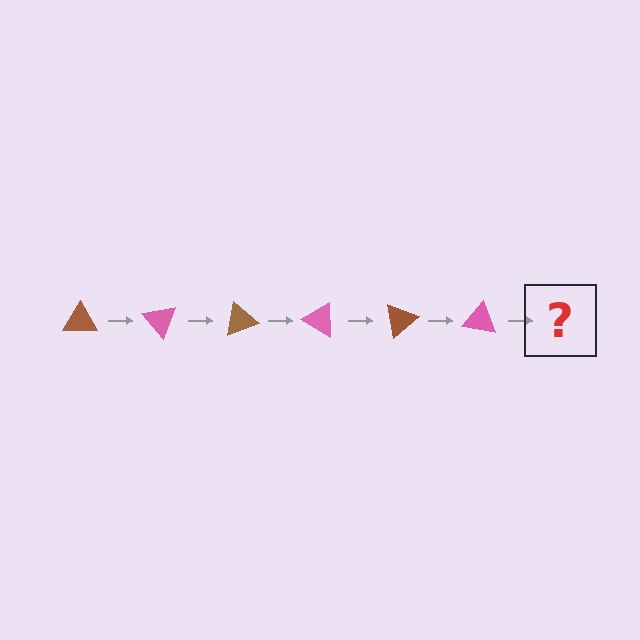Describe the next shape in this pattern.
It should be a brown triangle, rotated 300 degrees from the start.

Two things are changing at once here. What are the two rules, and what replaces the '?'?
The two rules are that it rotates 50 degrees each step and the color cycles through brown and pink. The '?' should be a brown triangle, rotated 300 degrees from the start.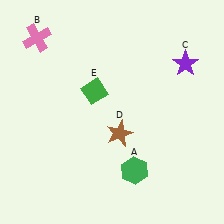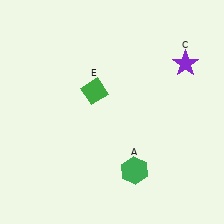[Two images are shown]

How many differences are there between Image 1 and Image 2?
There are 2 differences between the two images.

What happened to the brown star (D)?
The brown star (D) was removed in Image 2. It was in the bottom-right area of Image 1.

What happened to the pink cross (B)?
The pink cross (B) was removed in Image 2. It was in the top-left area of Image 1.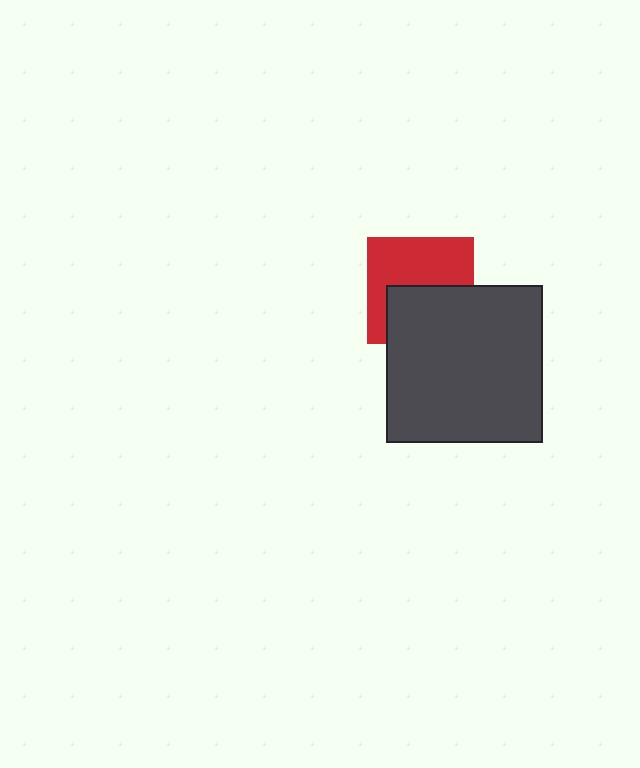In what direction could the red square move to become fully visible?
The red square could move up. That would shift it out from behind the dark gray square entirely.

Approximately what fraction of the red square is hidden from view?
Roughly 45% of the red square is hidden behind the dark gray square.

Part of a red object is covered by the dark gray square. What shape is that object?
It is a square.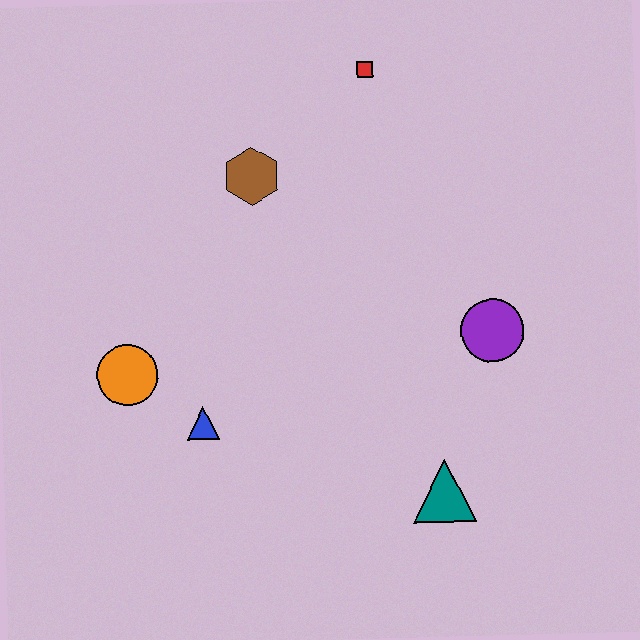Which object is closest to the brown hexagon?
The red square is closest to the brown hexagon.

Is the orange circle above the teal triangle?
Yes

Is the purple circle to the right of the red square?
Yes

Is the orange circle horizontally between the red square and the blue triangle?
No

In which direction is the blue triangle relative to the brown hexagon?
The blue triangle is below the brown hexagon.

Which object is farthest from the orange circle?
The red square is farthest from the orange circle.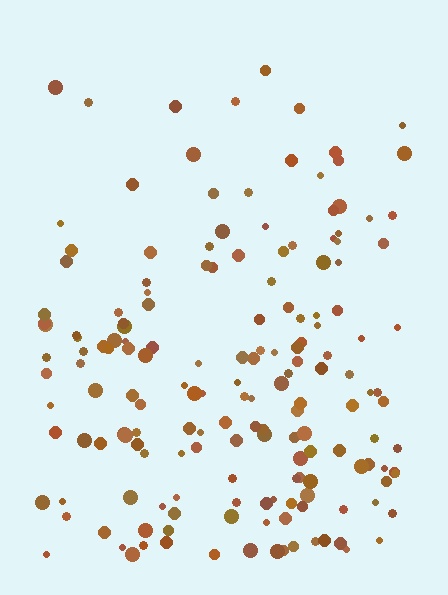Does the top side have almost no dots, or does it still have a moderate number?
Still a moderate number, just noticeably fewer than the bottom.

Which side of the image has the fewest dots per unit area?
The top.